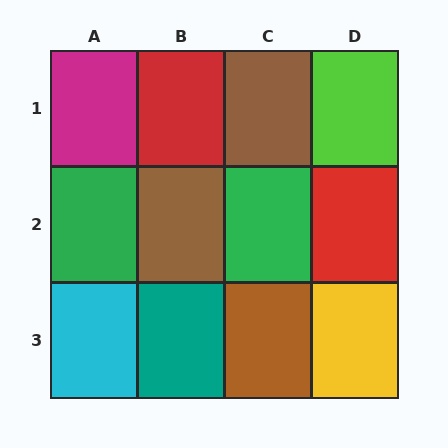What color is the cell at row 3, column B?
Teal.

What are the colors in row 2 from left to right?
Green, brown, green, red.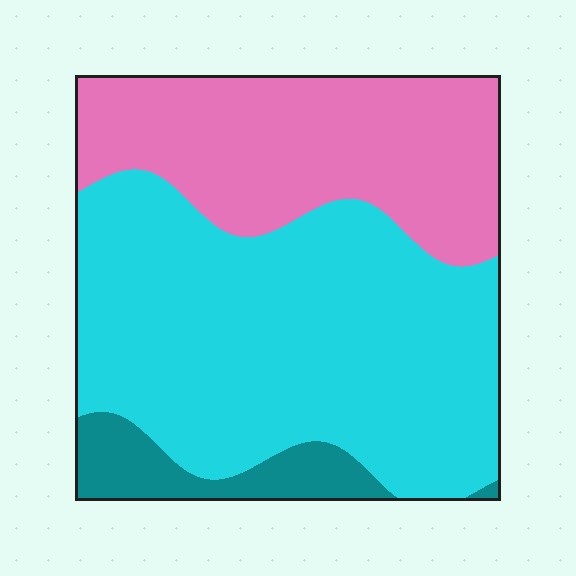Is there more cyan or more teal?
Cyan.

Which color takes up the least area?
Teal, at roughly 10%.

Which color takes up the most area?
Cyan, at roughly 60%.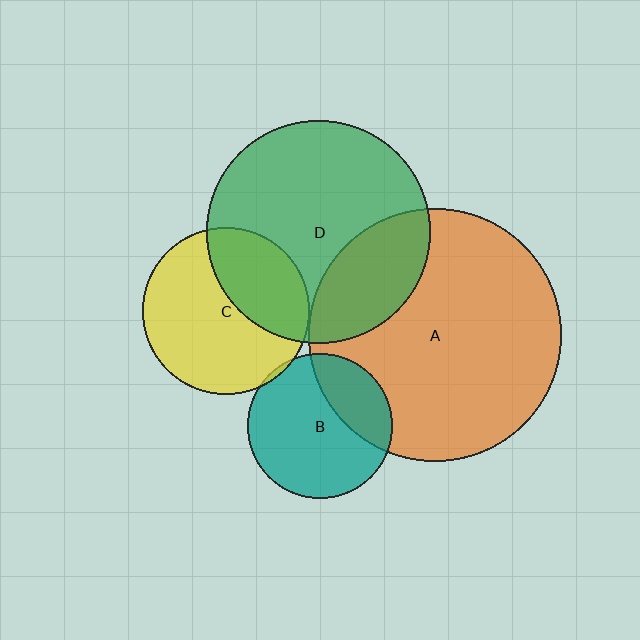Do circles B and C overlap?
Yes.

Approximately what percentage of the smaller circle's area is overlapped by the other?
Approximately 5%.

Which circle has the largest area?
Circle A (orange).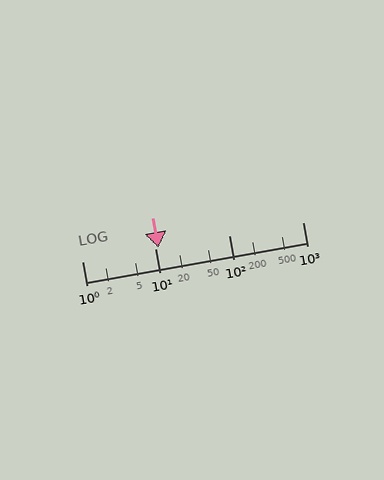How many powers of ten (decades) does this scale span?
The scale spans 3 decades, from 1 to 1000.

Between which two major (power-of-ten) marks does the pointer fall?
The pointer is between 10 and 100.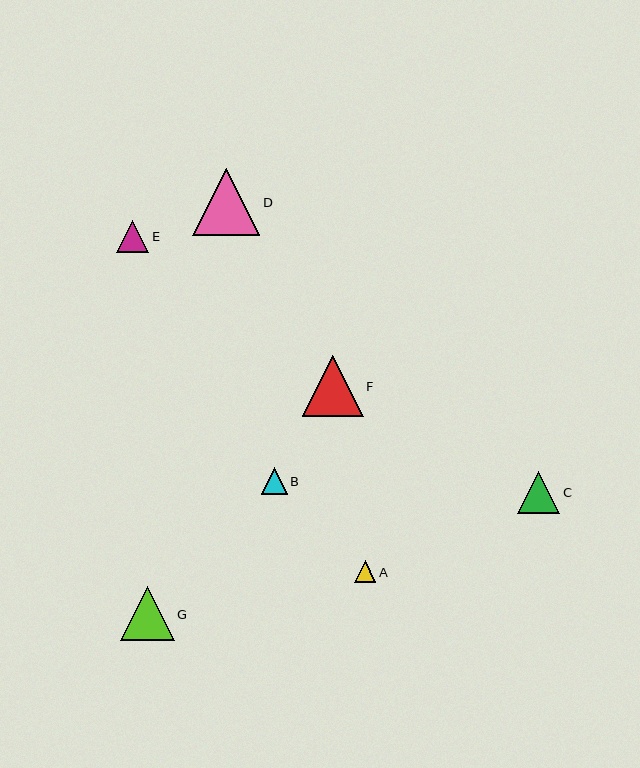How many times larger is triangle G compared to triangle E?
Triangle G is approximately 1.7 times the size of triangle E.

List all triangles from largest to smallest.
From largest to smallest: D, F, G, C, E, B, A.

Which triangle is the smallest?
Triangle A is the smallest with a size of approximately 22 pixels.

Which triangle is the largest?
Triangle D is the largest with a size of approximately 67 pixels.